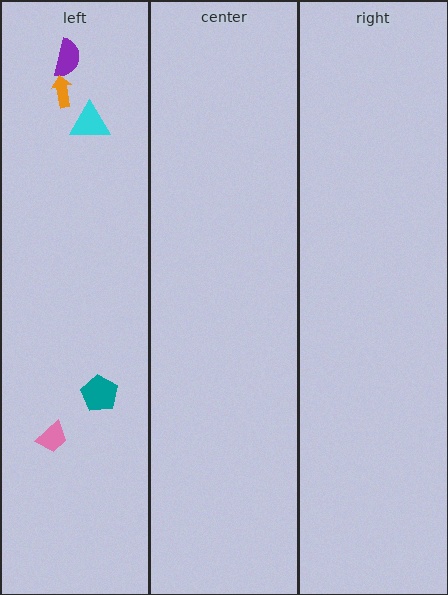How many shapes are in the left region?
5.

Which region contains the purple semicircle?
The left region.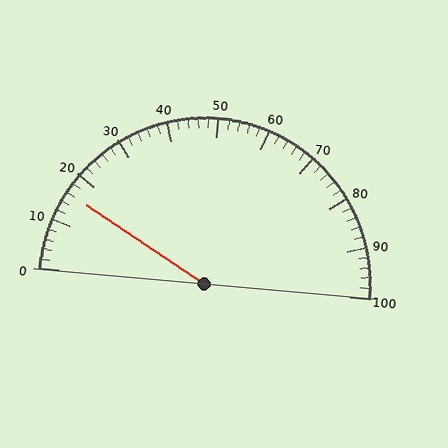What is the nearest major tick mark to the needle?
The nearest major tick mark is 20.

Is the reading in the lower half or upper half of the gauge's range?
The reading is in the lower half of the range (0 to 100).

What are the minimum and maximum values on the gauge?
The gauge ranges from 0 to 100.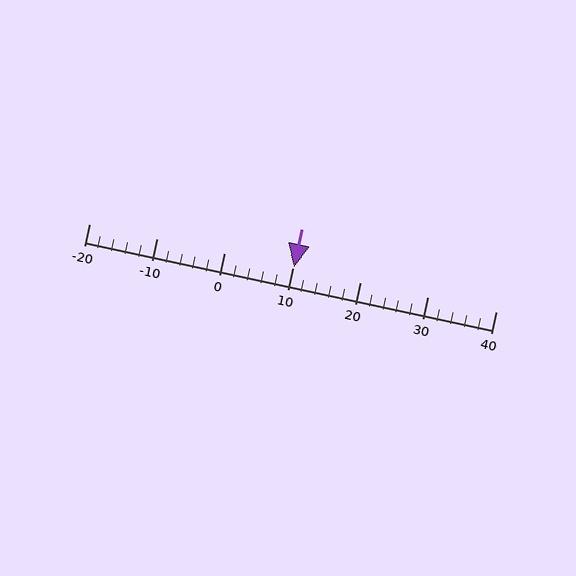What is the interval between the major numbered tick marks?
The major tick marks are spaced 10 units apart.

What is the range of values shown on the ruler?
The ruler shows values from -20 to 40.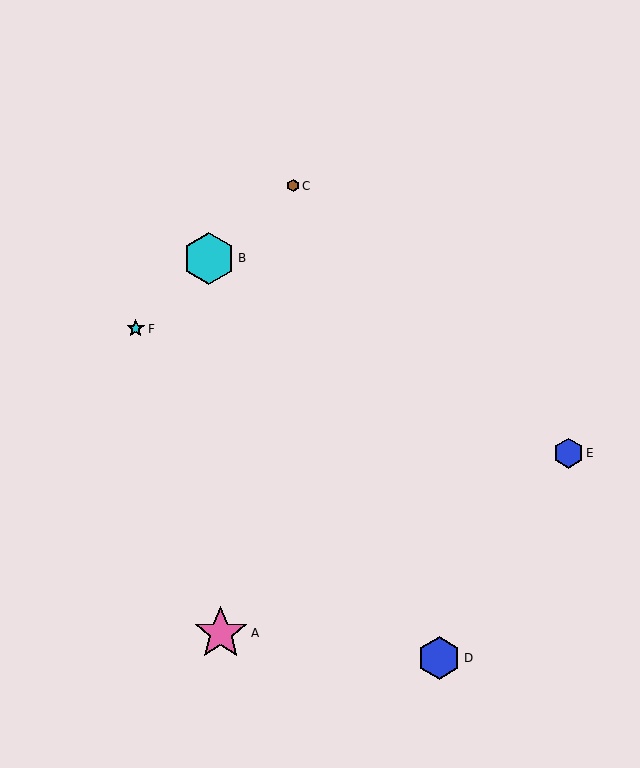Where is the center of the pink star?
The center of the pink star is at (221, 633).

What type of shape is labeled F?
Shape F is a cyan star.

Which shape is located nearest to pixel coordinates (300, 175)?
The brown hexagon (labeled C) at (293, 186) is nearest to that location.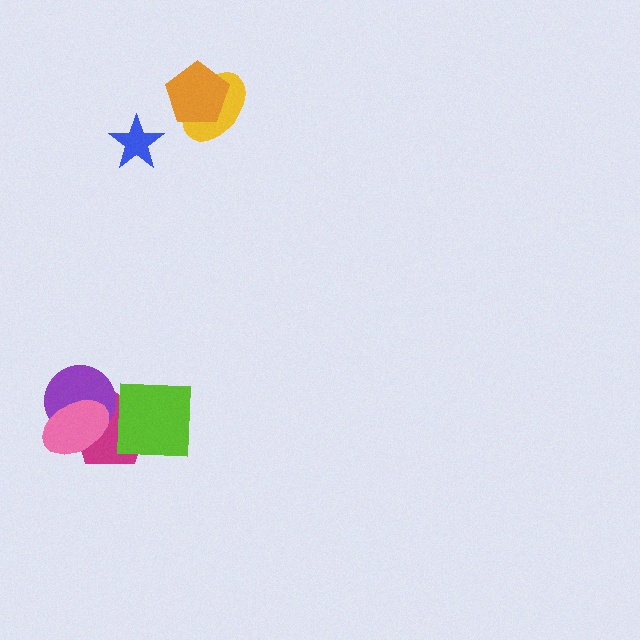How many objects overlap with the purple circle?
3 objects overlap with the purple circle.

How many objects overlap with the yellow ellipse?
1 object overlaps with the yellow ellipse.